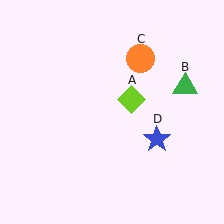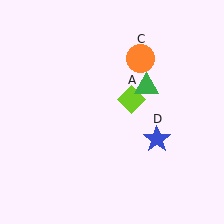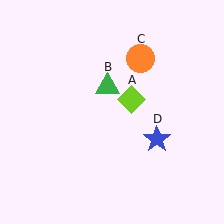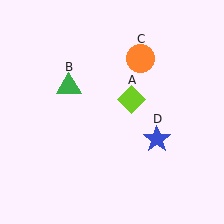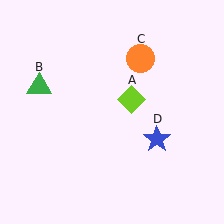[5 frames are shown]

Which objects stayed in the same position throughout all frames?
Lime diamond (object A) and orange circle (object C) and blue star (object D) remained stationary.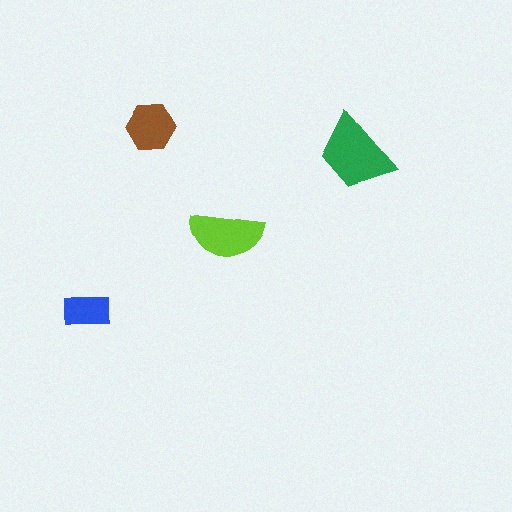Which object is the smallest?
The blue rectangle.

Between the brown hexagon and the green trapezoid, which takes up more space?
The green trapezoid.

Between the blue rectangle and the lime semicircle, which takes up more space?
The lime semicircle.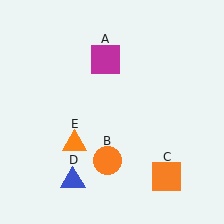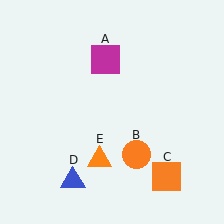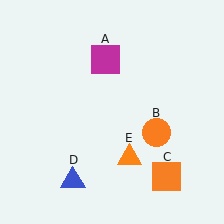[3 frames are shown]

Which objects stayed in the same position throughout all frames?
Magenta square (object A) and orange square (object C) and blue triangle (object D) remained stationary.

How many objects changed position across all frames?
2 objects changed position: orange circle (object B), orange triangle (object E).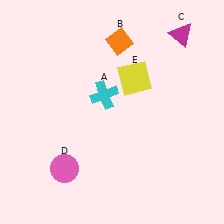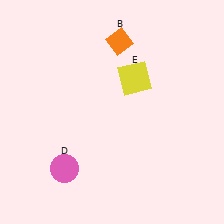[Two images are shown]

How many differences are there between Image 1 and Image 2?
There are 2 differences between the two images.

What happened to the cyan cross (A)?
The cyan cross (A) was removed in Image 2. It was in the top-left area of Image 1.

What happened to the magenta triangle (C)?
The magenta triangle (C) was removed in Image 2. It was in the top-right area of Image 1.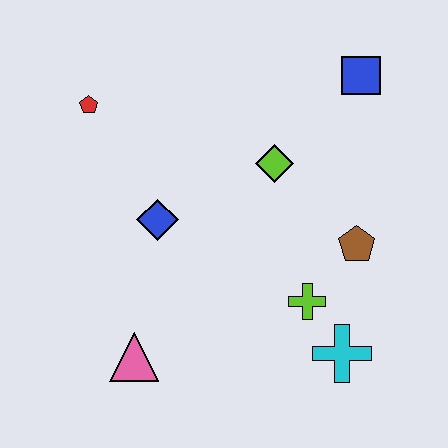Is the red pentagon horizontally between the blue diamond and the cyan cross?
No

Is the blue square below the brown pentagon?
No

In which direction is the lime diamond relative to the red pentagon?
The lime diamond is to the right of the red pentagon.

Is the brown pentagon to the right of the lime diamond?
Yes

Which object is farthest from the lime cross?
The red pentagon is farthest from the lime cross.